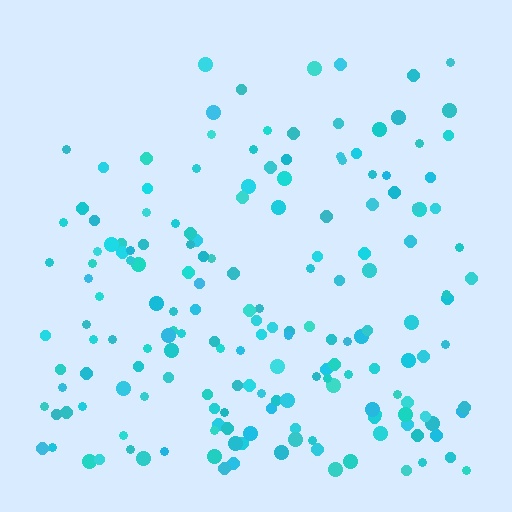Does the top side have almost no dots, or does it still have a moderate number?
Still a moderate number, just noticeably fewer than the bottom.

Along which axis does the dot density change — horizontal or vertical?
Vertical.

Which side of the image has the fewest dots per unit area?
The top.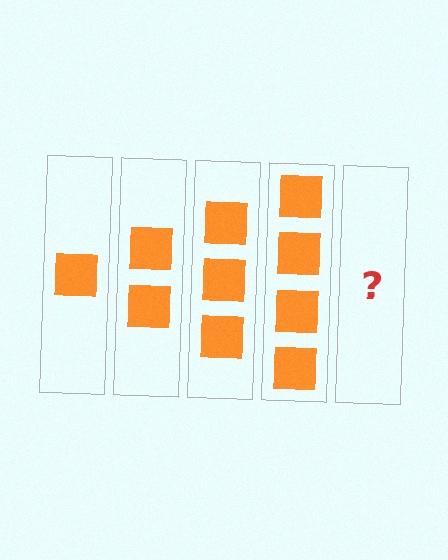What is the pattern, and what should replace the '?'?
The pattern is that each step adds one more square. The '?' should be 5 squares.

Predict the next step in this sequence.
The next step is 5 squares.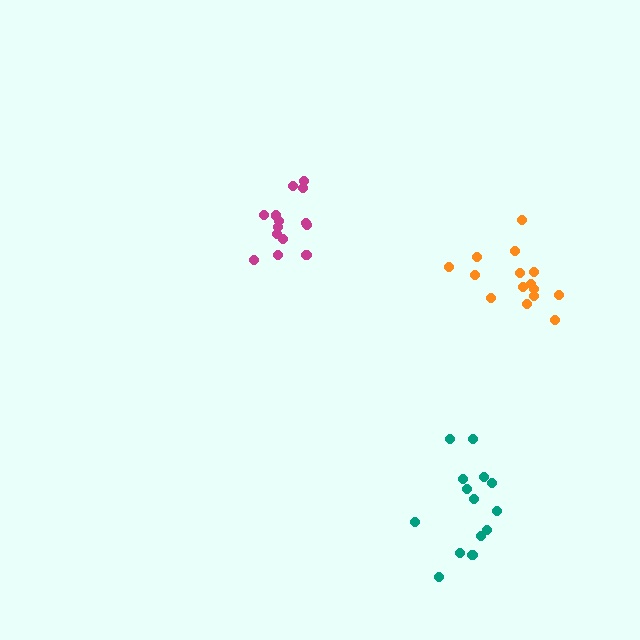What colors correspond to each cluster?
The clusters are colored: magenta, orange, teal.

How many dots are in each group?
Group 1: 14 dots, Group 2: 15 dots, Group 3: 14 dots (43 total).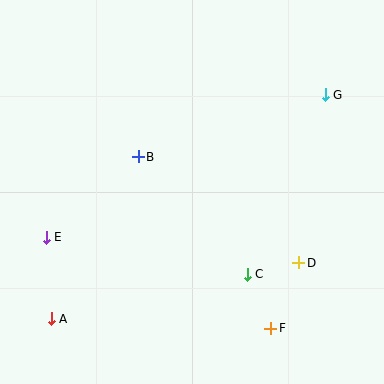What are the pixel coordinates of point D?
Point D is at (299, 263).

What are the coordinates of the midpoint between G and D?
The midpoint between G and D is at (312, 179).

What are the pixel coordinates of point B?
Point B is at (138, 157).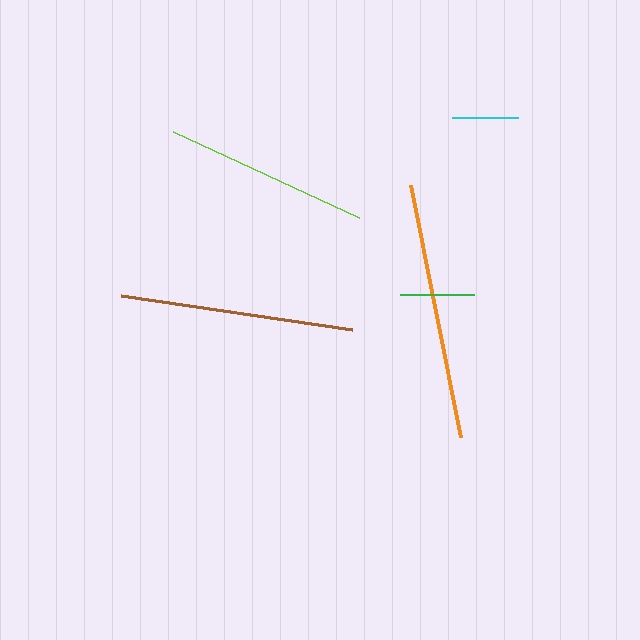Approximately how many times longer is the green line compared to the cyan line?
The green line is approximately 1.1 times the length of the cyan line.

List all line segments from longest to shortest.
From longest to shortest: orange, brown, lime, green, cyan.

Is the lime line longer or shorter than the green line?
The lime line is longer than the green line.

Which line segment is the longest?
The orange line is the longest at approximately 257 pixels.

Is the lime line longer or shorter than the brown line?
The brown line is longer than the lime line.